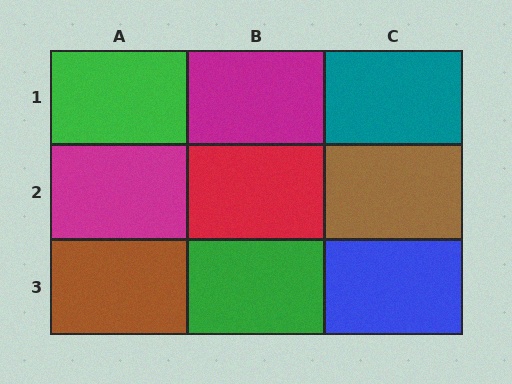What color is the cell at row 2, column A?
Magenta.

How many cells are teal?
1 cell is teal.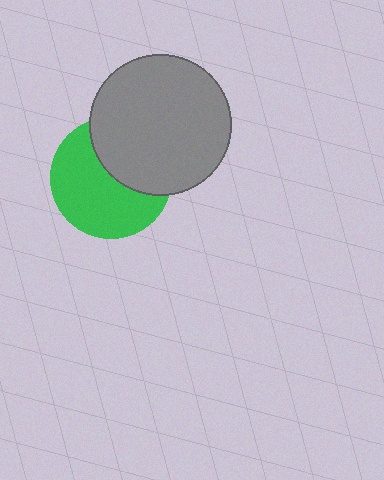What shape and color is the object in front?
The object in front is a gray circle.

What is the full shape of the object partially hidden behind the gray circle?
The partially hidden object is a green circle.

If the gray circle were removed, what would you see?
You would see the complete green circle.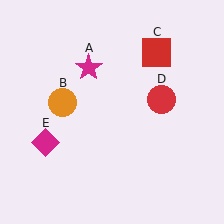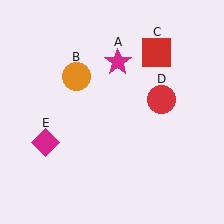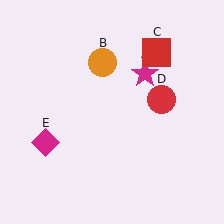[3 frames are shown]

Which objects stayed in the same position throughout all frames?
Red square (object C) and red circle (object D) and magenta diamond (object E) remained stationary.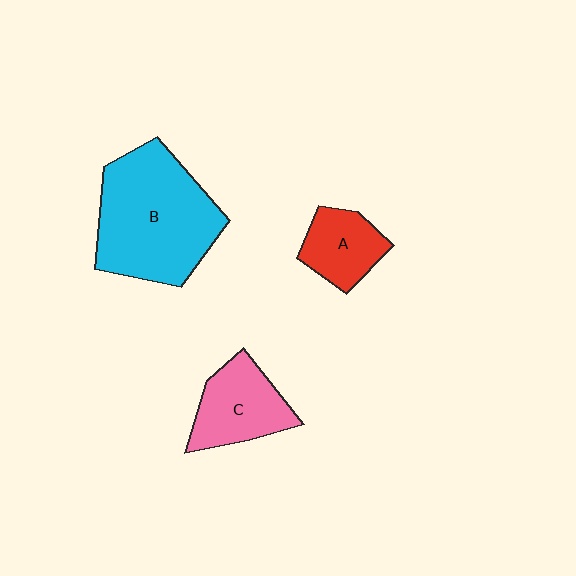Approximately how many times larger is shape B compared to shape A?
Approximately 2.6 times.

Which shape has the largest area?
Shape B (cyan).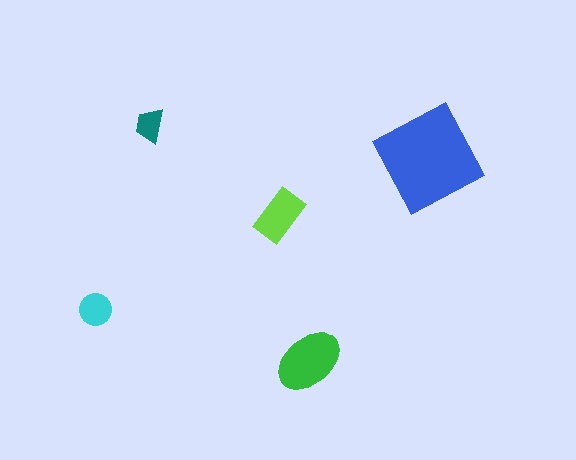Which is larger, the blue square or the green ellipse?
The blue square.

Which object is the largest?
The blue square.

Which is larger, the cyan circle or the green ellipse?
The green ellipse.